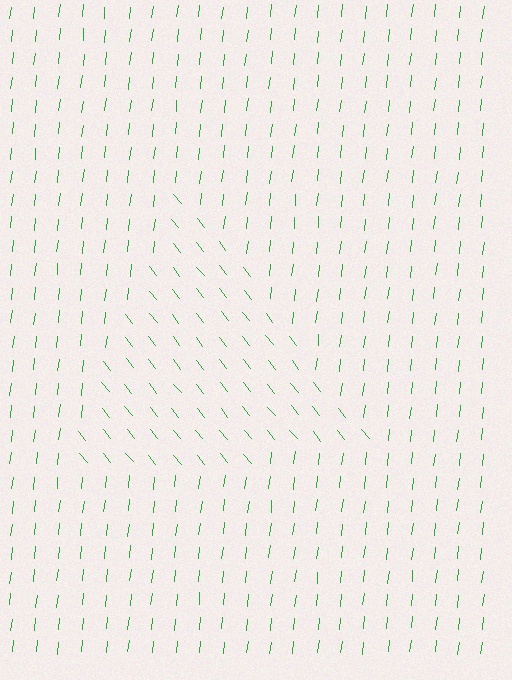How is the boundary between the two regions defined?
The boundary is defined purely by a change in line orientation (approximately 45 degrees difference). All lines are the same color and thickness.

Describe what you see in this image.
The image is filled with small green line segments. A triangle region in the image has lines oriented differently from the surrounding lines, creating a visible texture boundary.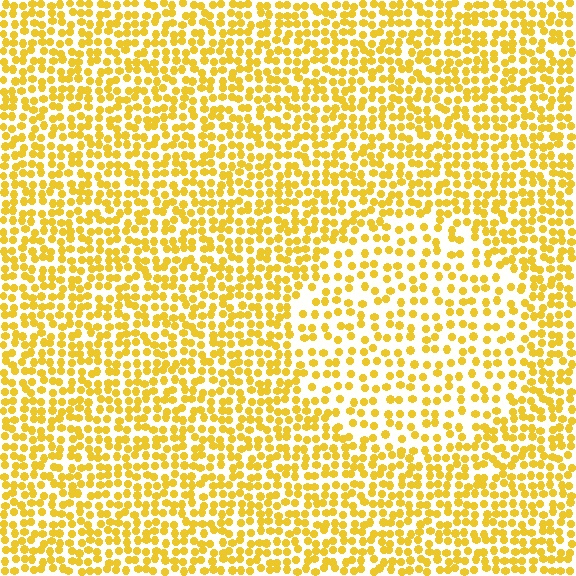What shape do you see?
I see a circle.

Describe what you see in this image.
The image contains small yellow elements arranged at two different densities. A circle-shaped region is visible where the elements are less densely packed than the surrounding area.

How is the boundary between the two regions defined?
The boundary is defined by a change in element density (approximately 1.7x ratio). All elements are the same color, size, and shape.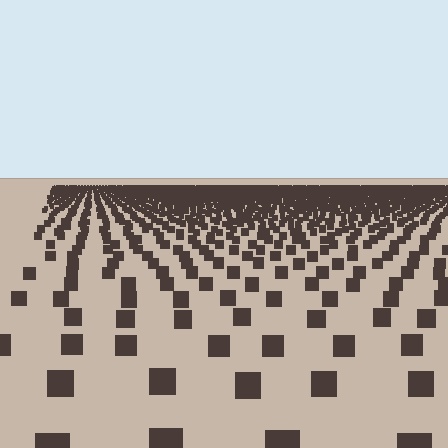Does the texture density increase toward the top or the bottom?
Density increases toward the top.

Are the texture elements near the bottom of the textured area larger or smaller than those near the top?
Larger. Near the bottom, elements are closer to the viewer and appear at a bigger on-screen size.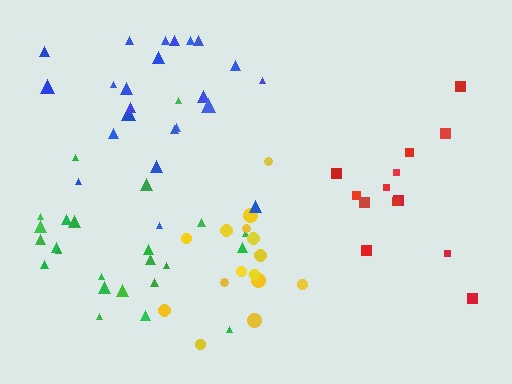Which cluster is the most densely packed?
Blue.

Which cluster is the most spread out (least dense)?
Red.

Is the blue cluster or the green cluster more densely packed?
Blue.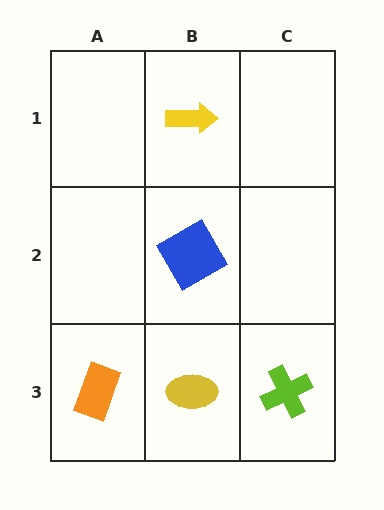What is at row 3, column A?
An orange rectangle.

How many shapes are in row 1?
1 shape.